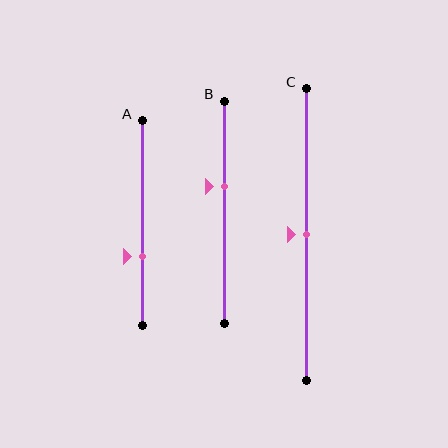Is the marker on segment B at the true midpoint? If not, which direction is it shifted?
No, the marker on segment B is shifted upward by about 11% of the segment length.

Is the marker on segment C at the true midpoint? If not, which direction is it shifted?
Yes, the marker on segment C is at the true midpoint.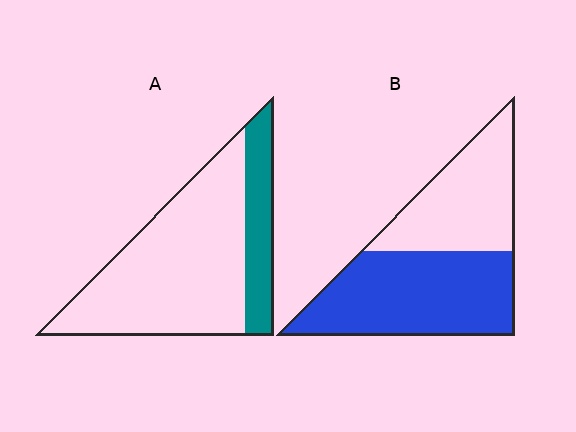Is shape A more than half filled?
No.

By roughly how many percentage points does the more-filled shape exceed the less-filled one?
By roughly 35 percentage points (B over A).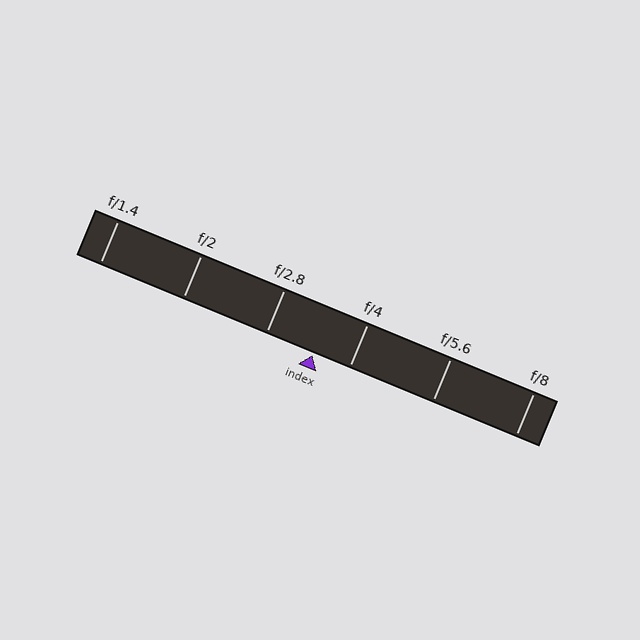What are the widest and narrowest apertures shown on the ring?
The widest aperture shown is f/1.4 and the narrowest is f/8.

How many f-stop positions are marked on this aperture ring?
There are 6 f-stop positions marked.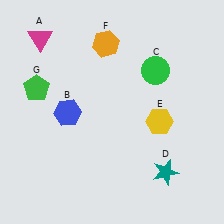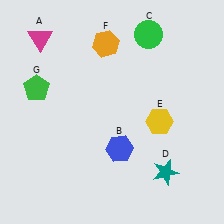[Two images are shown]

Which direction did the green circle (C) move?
The green circle (C) moved up.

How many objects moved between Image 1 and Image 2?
2 objects moved between the two images.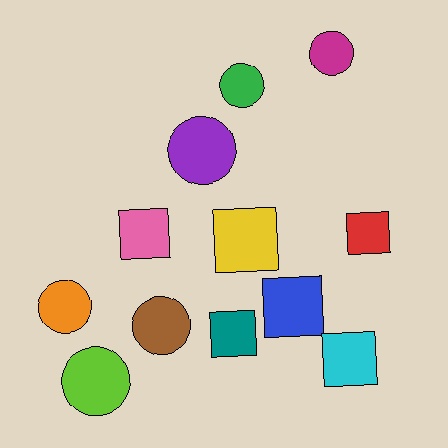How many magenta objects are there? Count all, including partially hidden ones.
There is 1 magenta object.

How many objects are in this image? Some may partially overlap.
There are 12 objects.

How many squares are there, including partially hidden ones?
There are 6 squares.